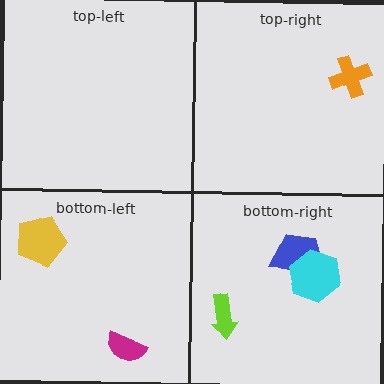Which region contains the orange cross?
The top-right region.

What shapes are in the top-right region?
The orange cross.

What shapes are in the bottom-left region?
The yellow pentagon, the magenta semicircle.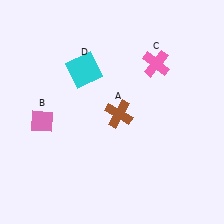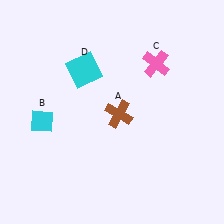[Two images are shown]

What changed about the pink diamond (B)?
In Image 1, B is pink. In Image 2, it changed to cyan.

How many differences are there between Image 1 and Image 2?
There is 1 difference between the two images.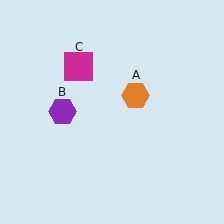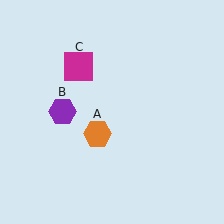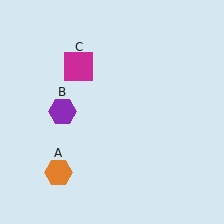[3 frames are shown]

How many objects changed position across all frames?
1 object changed position: orange hexagon (object A).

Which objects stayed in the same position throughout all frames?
Purple hexagon (object B) and magenta square (object C) remained stationary.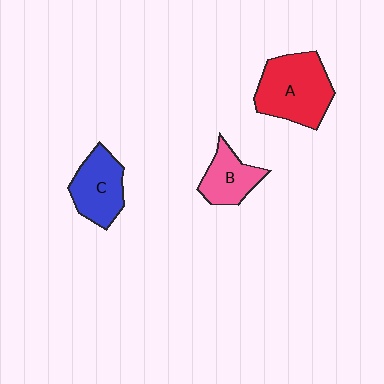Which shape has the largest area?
Shape A (red).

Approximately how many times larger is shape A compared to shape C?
Approximately 1.4 times.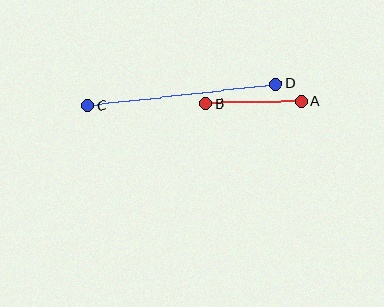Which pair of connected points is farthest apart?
Points C and D are farthest apart.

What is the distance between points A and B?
The distance is approximately 96 pixels.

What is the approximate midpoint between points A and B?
The midpoint is at approximately (254, 103) pixels.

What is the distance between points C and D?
The distance is approximately 189 pixels.